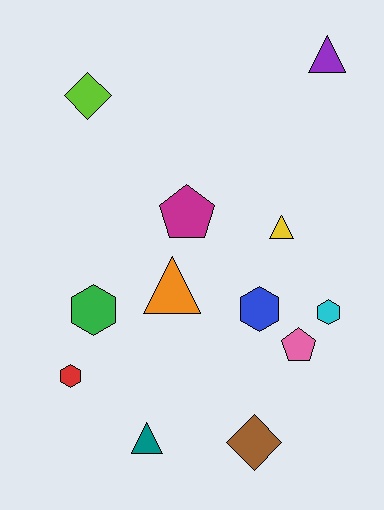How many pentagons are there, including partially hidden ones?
There are 2 pentagons.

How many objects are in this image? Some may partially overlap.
There are 12 objects.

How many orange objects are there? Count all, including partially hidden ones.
There is 1 orange object.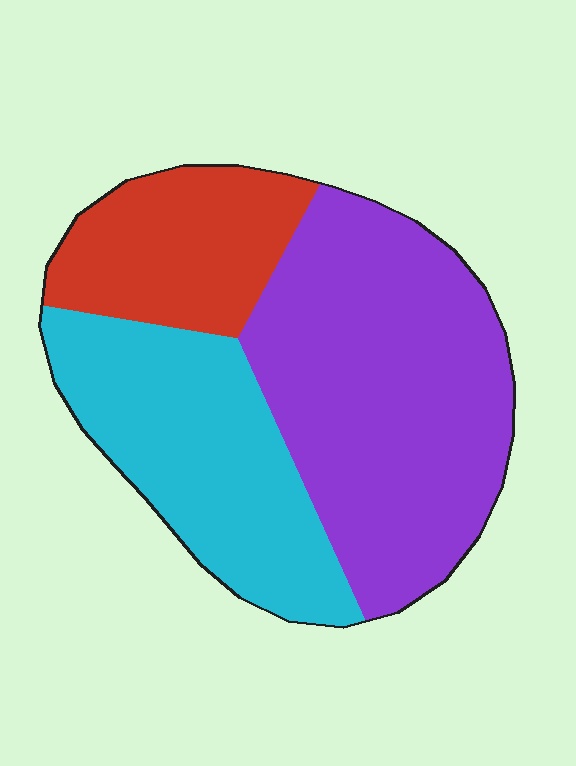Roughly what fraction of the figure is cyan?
Cyan takes up about one third (1/3) of the figure.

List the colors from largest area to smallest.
From largest to smallest: purple, cyan, red.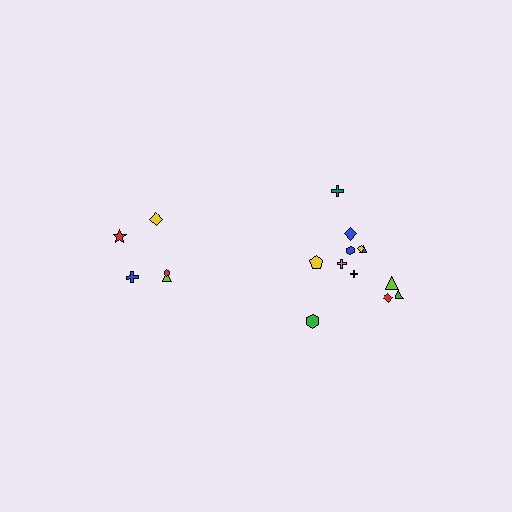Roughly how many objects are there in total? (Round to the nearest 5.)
Roughly 15 objects in total.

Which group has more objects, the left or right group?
The right group.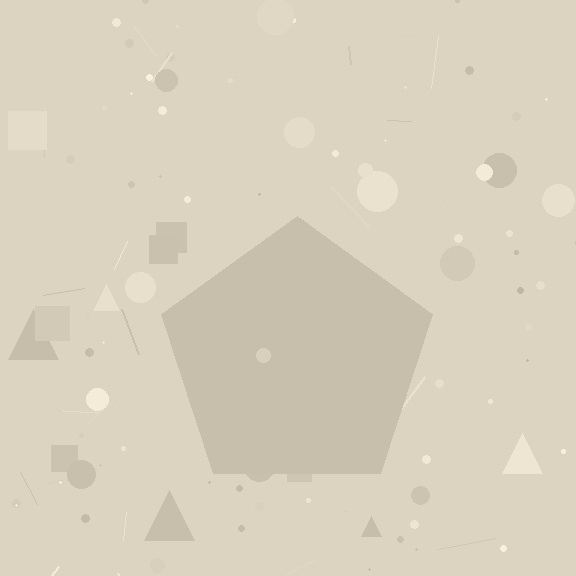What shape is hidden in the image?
A pentagon is hidden in the image.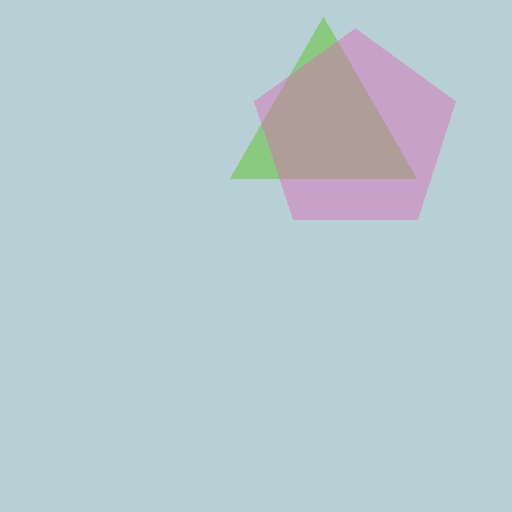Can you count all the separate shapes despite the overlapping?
Yes, there are 2 separate shapes.